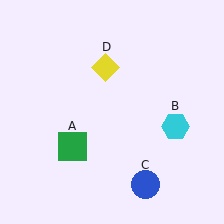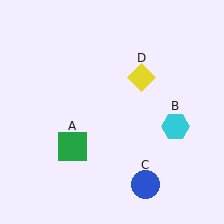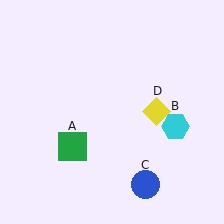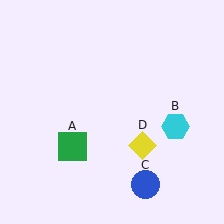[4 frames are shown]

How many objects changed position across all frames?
1 object changed position: yellow diamond (object D).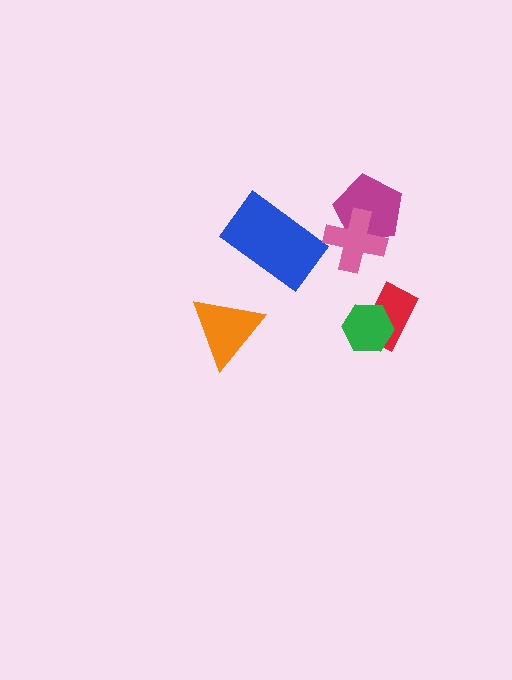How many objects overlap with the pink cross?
1 object overlaps with the pink cross.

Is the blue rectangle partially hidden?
No, no other shape covers it.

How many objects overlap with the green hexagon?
1 object overlaps with the green hexagon.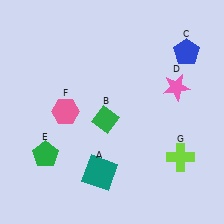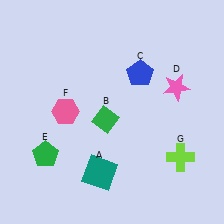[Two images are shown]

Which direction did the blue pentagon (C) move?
The blue pentagon (C) moved left.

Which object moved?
The blue pentagon (C) moved left.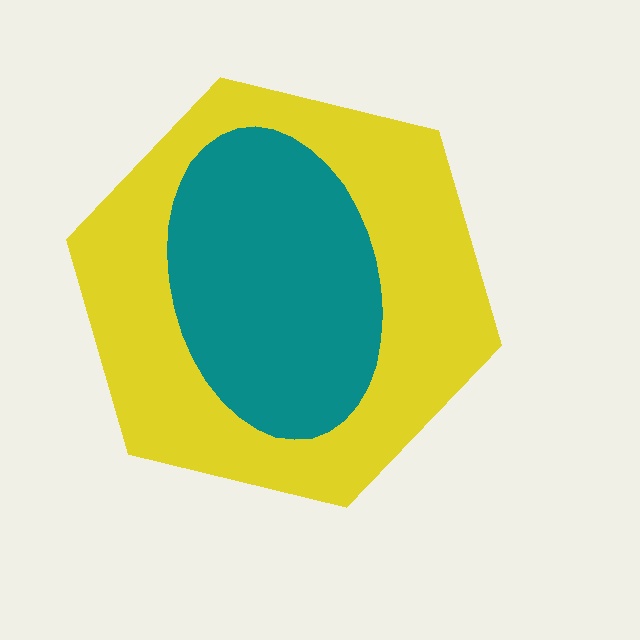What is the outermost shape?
The yellow hexagon.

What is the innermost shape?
The teal ellipse.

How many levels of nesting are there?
2.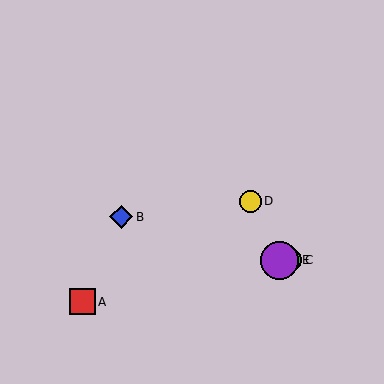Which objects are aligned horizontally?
Objects C, E are aligned horizontally.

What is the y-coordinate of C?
Object C is at y≈260.